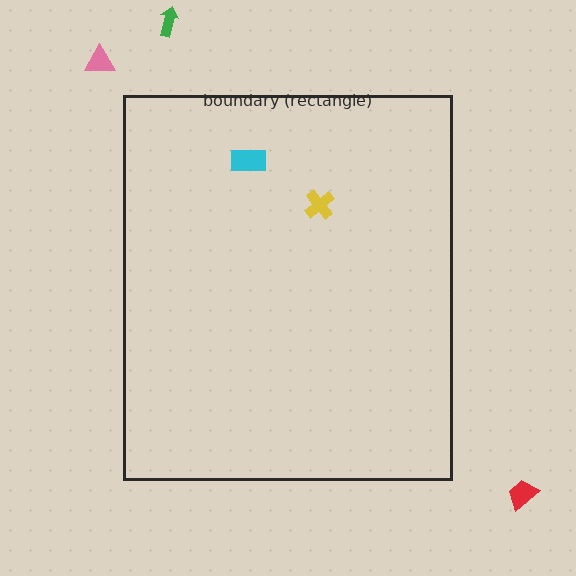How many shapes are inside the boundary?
2 inside, 3 outside.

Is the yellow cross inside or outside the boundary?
Inside.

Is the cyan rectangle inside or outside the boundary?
Inside.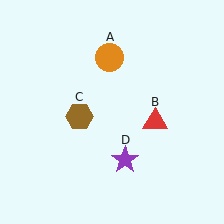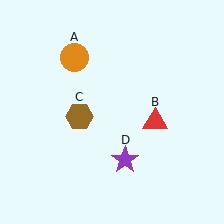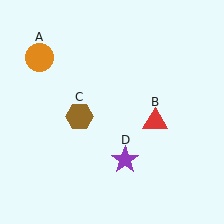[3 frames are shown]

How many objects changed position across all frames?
1 object changed position: orange circle (object A).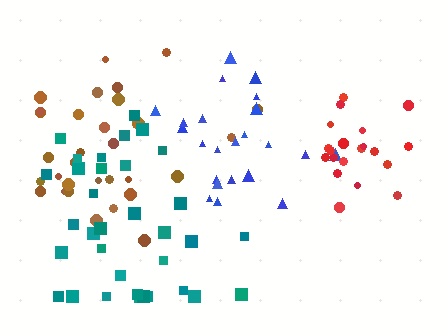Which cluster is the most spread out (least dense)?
Brown.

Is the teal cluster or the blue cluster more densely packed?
Blue.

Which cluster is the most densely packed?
Red.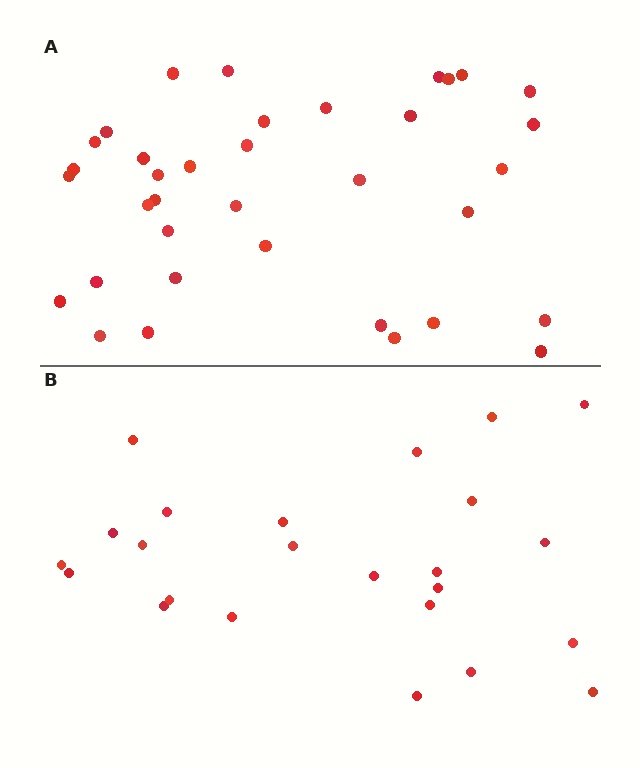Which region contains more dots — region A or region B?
Region A (the top region) has more dots.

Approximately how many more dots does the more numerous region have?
Region A has roughly 12 or so more dots than region B.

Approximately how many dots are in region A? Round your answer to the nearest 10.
About 40 dots. (The exact count is 36, which rounds to 40.)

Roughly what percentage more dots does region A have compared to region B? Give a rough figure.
About 50% more.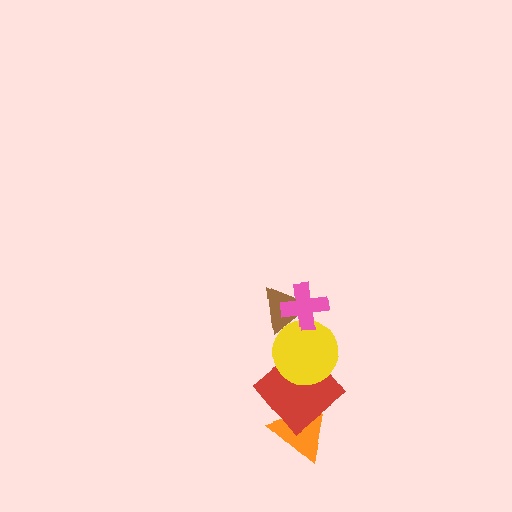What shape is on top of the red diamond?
The yellow circle is on top of the red diamond.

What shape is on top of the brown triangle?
The pink cross is on top of the brown triangle.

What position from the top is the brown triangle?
The brown triangle is 2nd from the top.